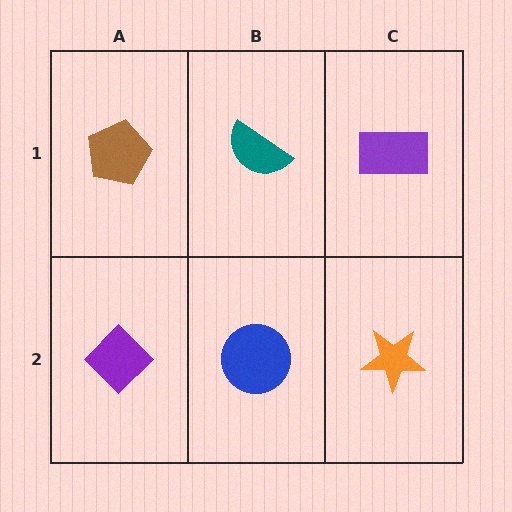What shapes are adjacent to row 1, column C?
An orange star (row 2, column C), a teal semicircle (row 1, column B).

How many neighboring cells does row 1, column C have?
2.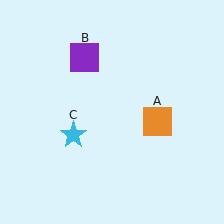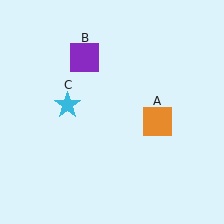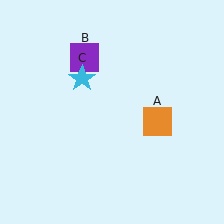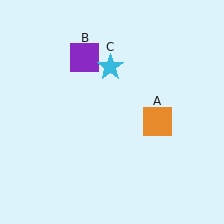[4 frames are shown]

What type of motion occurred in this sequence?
The cyan star (object C) rotated clockwise around the center of the scene.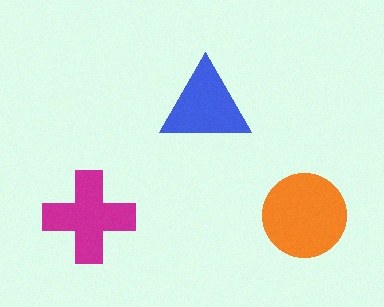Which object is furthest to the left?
The magenta cross is leftmost.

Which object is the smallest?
The blue triangle.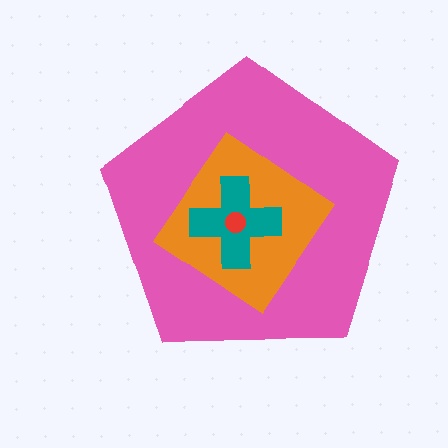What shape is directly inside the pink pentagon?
The orange diamond.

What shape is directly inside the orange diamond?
The teal cross.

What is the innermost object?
The red circle.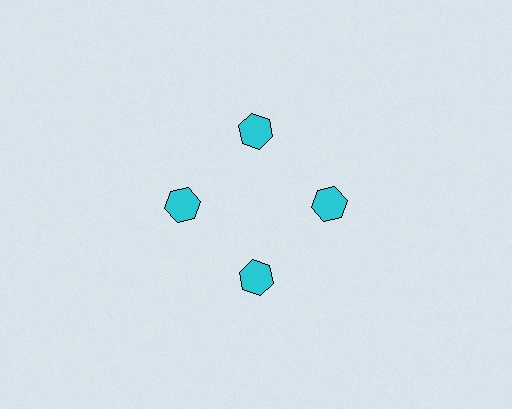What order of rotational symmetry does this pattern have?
This pattern has 4-fold rotational symmetry.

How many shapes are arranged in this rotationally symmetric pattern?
There are 4 shapes, arranged in 4 groups of 1.